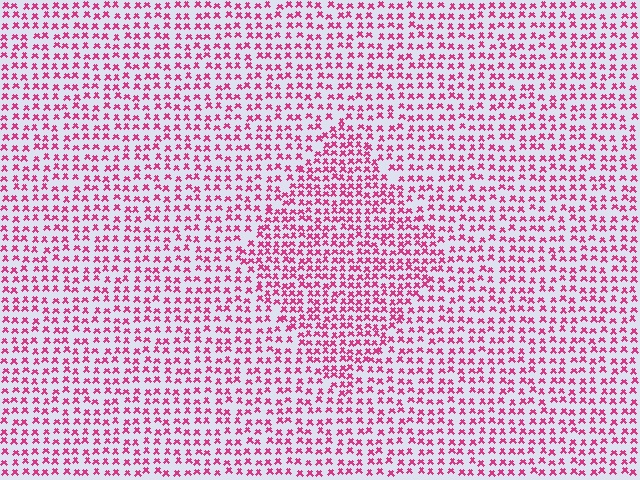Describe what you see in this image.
The image contains small magenta elements arranged at two different densities. A diamond-shaped region is visible where the elements are more densely packed than the surrounding area.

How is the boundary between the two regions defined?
The boundary is defined by a change in element density (approximately 1.5x ratio). All elements are the same color, size, and shape.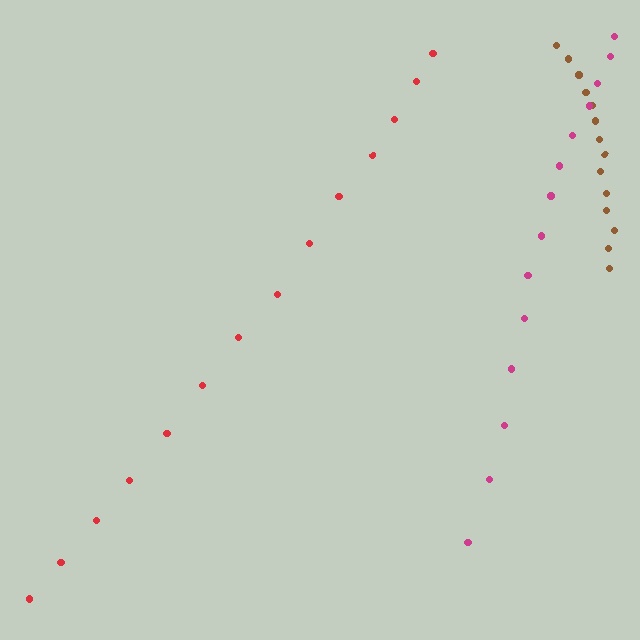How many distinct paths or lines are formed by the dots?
There are 3 distinct paths.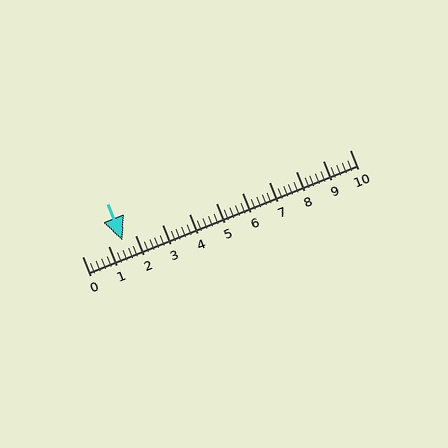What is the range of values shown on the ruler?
The ruler shows values from 0 to 10.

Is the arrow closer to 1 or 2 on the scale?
The arrow is closer to 2.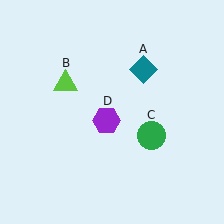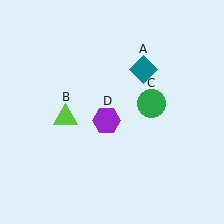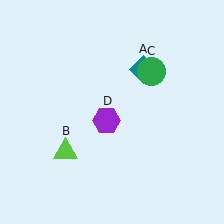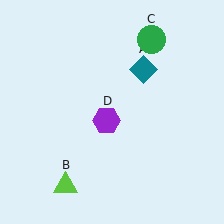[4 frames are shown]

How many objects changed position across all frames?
2 objects changed position: lime triangle (object B), green circle (object C).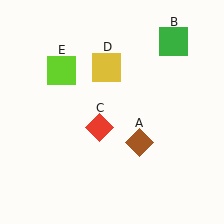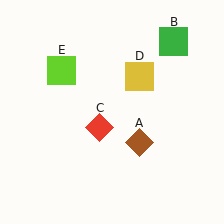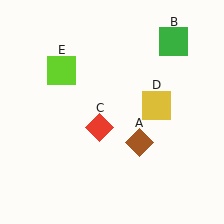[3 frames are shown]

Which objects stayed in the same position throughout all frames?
Brown diamond (object A) and green square (object B) and red diamond (object C) and lime square (object E) remained stationary.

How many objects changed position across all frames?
1 object changed position: yellow square (object D).